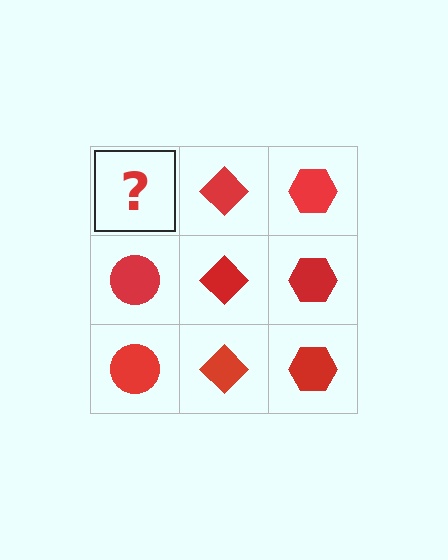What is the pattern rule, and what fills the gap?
The rule is that each column has a consistent shape. The gap should be filled with a red circle.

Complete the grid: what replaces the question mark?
The question mark should be replaced with a red circle.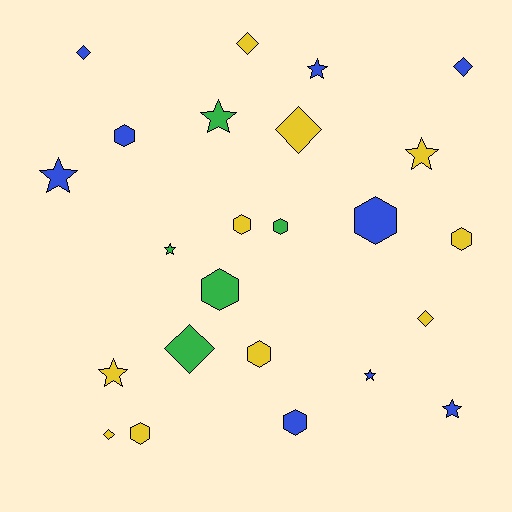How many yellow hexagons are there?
There are 4 yellow hexagons.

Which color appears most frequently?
Yellow, with 10 objects.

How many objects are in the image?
There are 24 objects.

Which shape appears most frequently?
Hexagon, with 9 objects.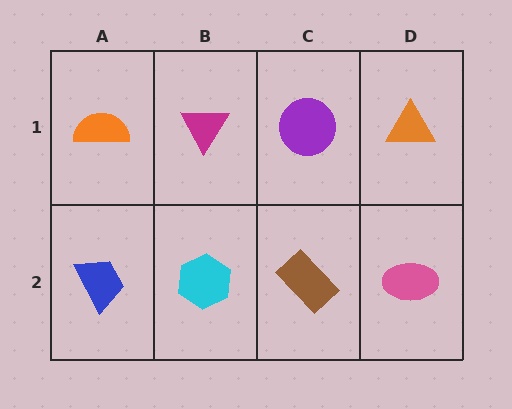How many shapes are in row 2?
4 shapes.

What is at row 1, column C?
A purple circle.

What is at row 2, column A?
A blue trapezoid.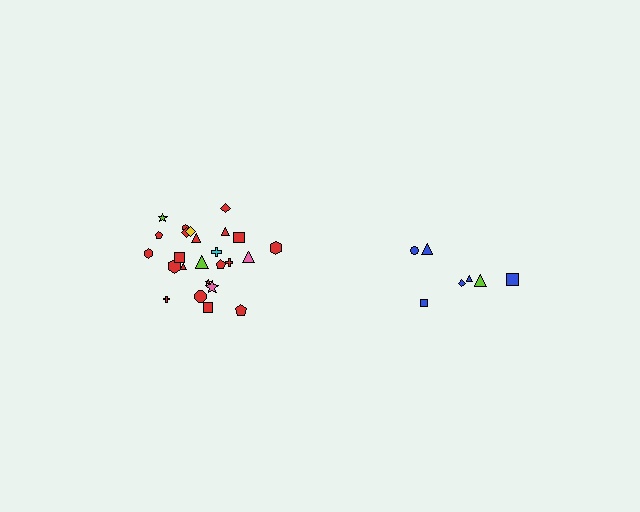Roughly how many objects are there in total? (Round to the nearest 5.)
Roughly 30 objects in total.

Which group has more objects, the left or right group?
The left group.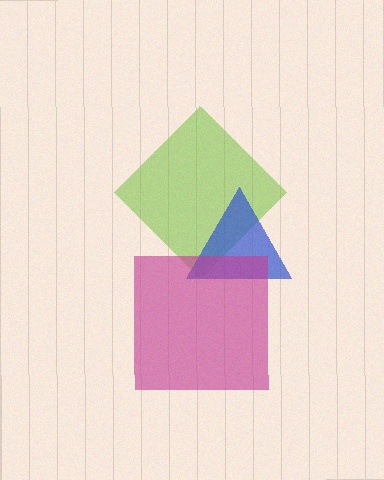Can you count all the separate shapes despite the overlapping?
Yes, there are 3 separate shapes.